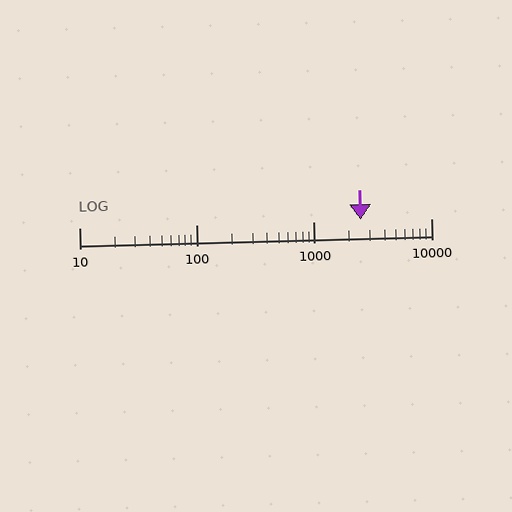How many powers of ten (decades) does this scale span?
The scale spans 3 decades, from 10 to 10000.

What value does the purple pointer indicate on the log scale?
The pointer indicates approximately 2500.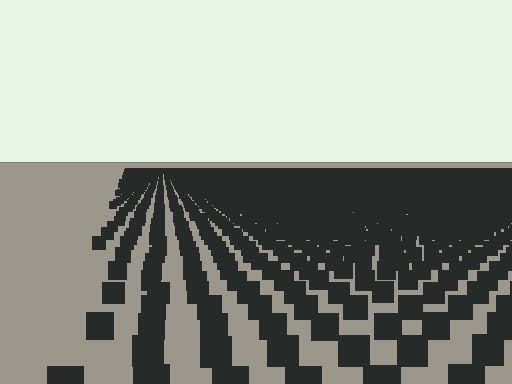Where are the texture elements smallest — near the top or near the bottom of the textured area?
Near the top.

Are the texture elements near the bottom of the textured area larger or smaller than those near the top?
Larger. Near the bottom, elements are closer to the viewer and appear at a bigger on-screen size.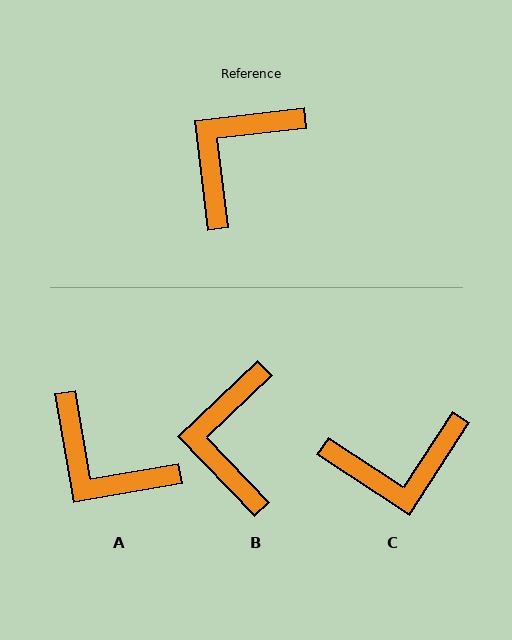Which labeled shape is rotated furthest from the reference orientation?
C, about 140 degrees away.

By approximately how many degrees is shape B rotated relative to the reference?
Approximately 37 degrees counter-clockwise.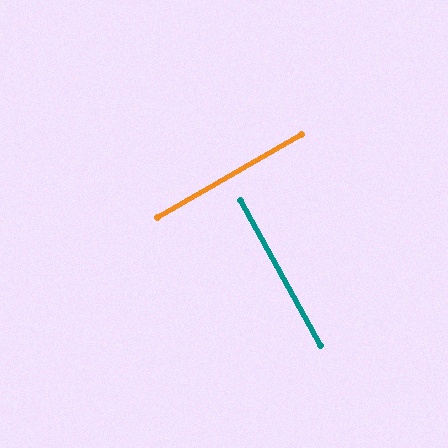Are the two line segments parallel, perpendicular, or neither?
Perpendicular — they meet at approximately 89°.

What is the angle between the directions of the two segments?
Approximately 89 degrees.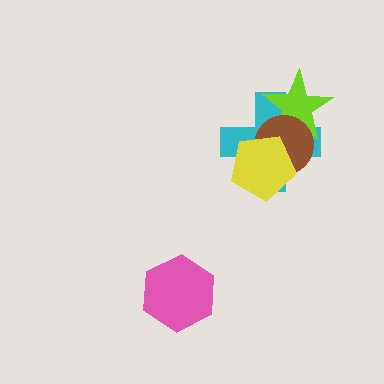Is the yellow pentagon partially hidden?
No, no other shape covers it.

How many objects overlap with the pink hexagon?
0 objects overlap with the pink hexagon.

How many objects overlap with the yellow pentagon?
2 objects overlap with the yellow pentagon.